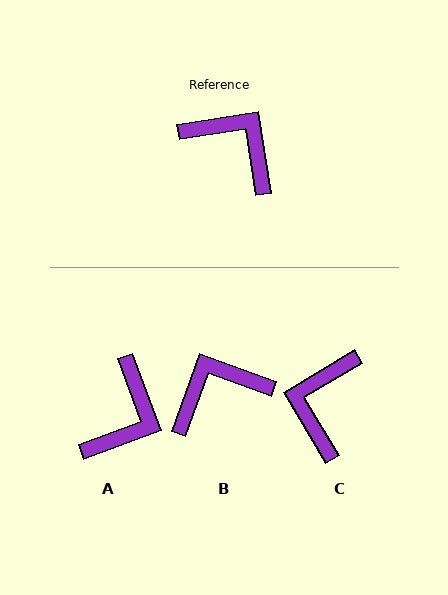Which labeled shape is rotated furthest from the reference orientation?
C, about 112 degrees away.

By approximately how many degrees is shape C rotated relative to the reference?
Approximately 112 degrees counter-clockwise.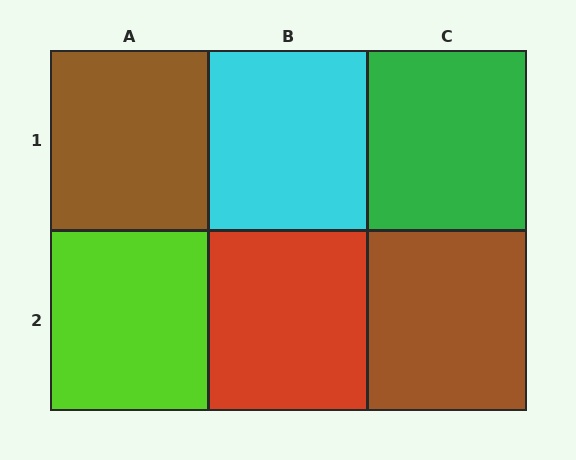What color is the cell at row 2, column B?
Red.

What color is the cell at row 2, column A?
Lime.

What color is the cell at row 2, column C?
Brown.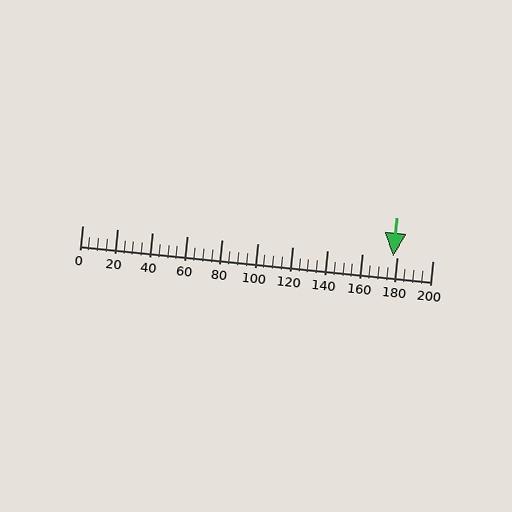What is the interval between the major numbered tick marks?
The major tick marks are spaced 20 units apart.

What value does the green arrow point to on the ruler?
The green arrow points to approximately 177.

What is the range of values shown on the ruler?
The ruler shows values from 0 to 200.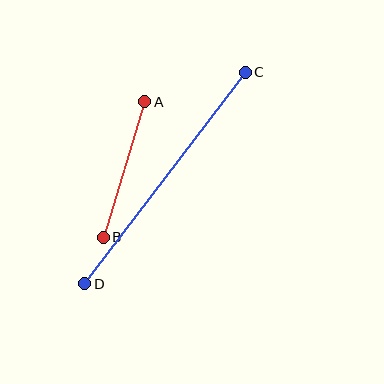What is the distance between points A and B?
The distance is approximately 142 pixels.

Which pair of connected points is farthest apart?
Points C and D are farthest apart.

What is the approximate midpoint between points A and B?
The midpoint is at approximately (124, 169) pixels.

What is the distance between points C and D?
The distance is approximately 265 pixels.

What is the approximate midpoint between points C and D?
The midpoint is at approximately (165, 178) pixels.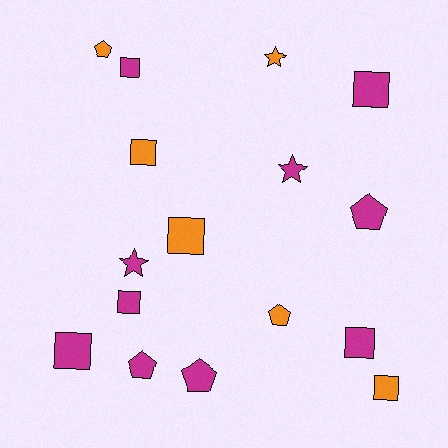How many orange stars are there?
There is 1 orange star.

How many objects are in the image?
There are 16 objects.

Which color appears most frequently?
Magenta, with 10 objects.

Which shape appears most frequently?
Square, with 8 objects.